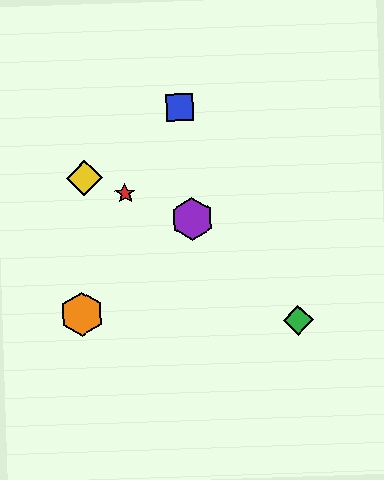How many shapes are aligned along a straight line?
3 shapes (the red star, the yellow diamond, the purple hexagon) are aligned along a straight line.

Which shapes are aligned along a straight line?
The red star, the yellow diamond, the purple hexagon are aligned along a straight line.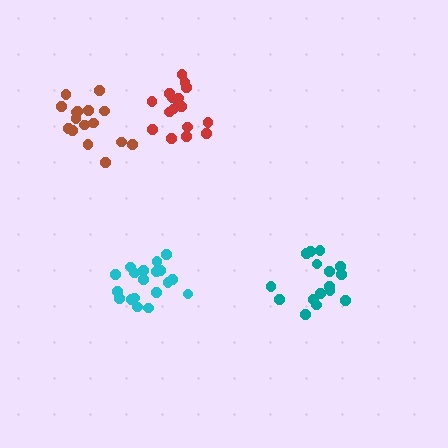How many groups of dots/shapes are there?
There are 4 groups.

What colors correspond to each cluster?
The clusters are colored: cyan, red, brown, teal.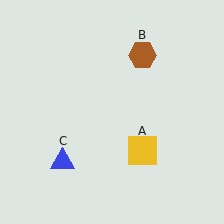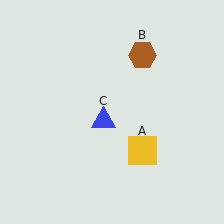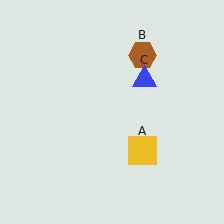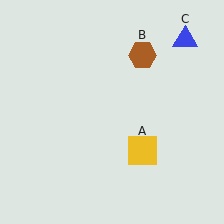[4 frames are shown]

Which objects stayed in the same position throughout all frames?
Yellow square (object A) and brown hexagon (object B) remained stationary.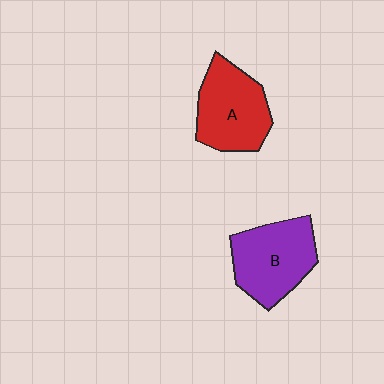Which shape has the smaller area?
Shape A (red).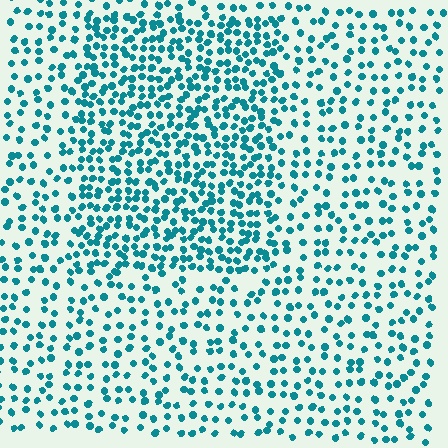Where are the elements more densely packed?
The elements are more densely packed inside the rectangle boundary.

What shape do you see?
I see a rectangle.